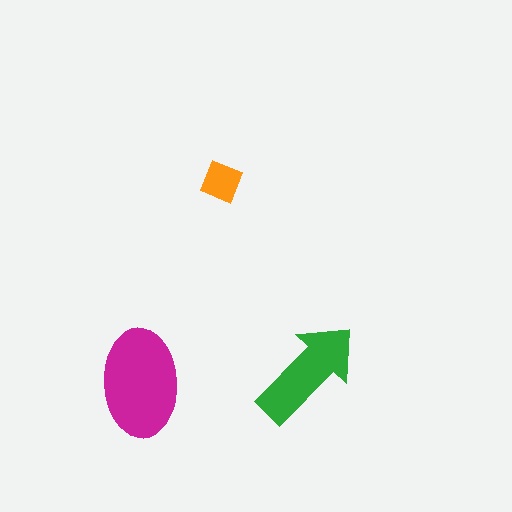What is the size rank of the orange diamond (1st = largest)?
3rd.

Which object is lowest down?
The magenta ellipse is bottommost.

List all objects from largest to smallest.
The magenta ellipse, the green arrow, the orange diamond.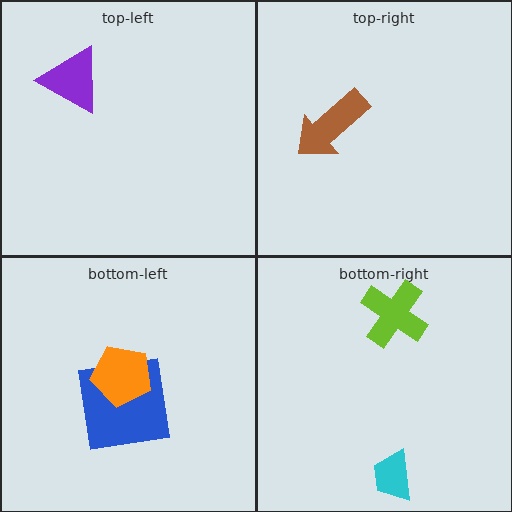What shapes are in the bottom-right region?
The cyan trapezoid, the lime cross.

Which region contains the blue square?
The bottom-left region.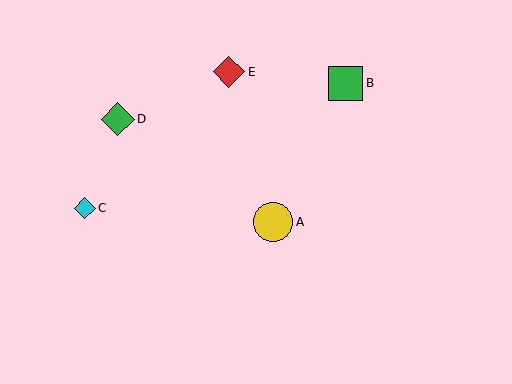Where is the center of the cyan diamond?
The center of the cyan diamond is at (85, 208).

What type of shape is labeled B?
Shape B is a green square.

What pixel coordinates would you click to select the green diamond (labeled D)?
Click at (118, 119) to select the green diamond D.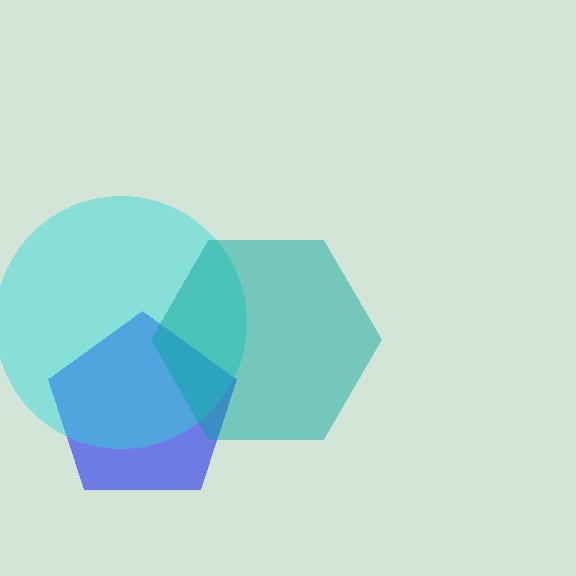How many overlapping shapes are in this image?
There are 3 overlapping shapes in the image.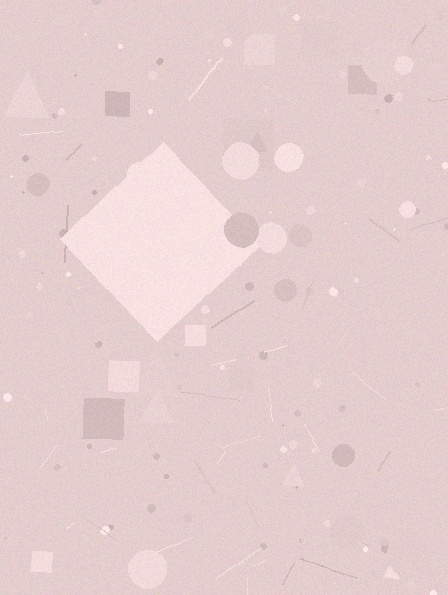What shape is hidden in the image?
A diamond is hidden in the image.